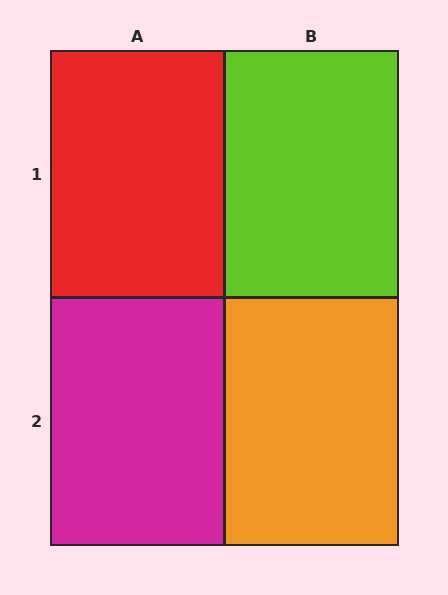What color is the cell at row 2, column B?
Orange.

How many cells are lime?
1 cell is lime.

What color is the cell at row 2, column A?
Magenta.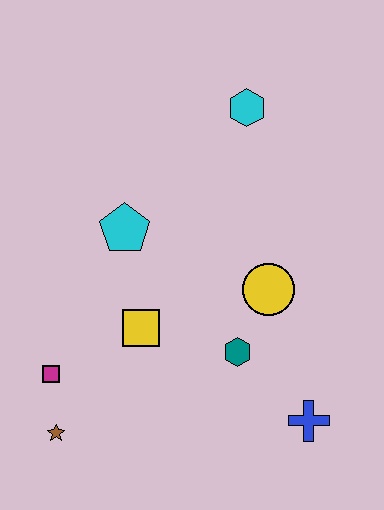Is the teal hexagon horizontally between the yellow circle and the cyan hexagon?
No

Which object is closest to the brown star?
The magenta square is closest to the brown star.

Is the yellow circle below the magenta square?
No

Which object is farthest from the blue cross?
The cyan hexagon is farthest from the blue cross.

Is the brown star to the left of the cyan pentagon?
Yes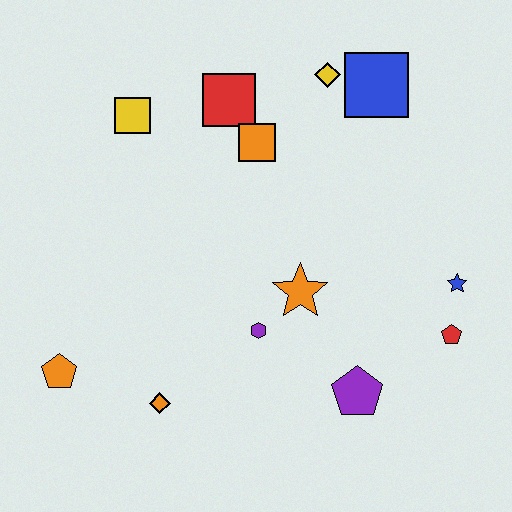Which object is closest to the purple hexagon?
The orange star is closest to the purple hexagon.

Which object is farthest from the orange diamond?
The blue square is farthest from the orange diamond.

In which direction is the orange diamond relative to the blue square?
The orange diamond is below the blue square.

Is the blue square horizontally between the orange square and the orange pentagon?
No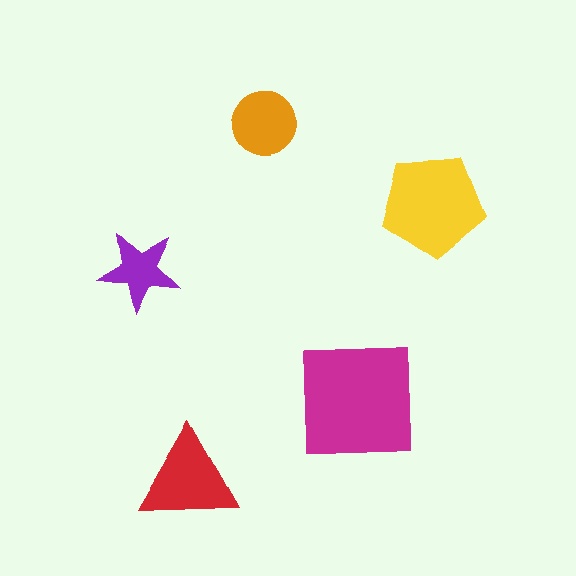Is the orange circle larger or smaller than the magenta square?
Smaller.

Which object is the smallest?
The purple star.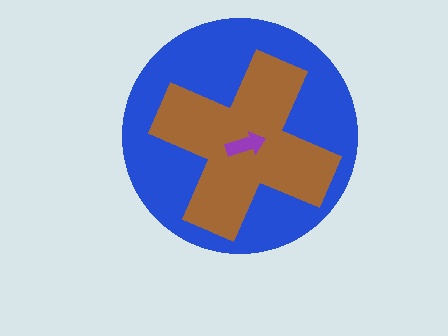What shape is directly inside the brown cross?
The purple arrow.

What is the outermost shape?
The blue circle.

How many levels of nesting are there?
3.